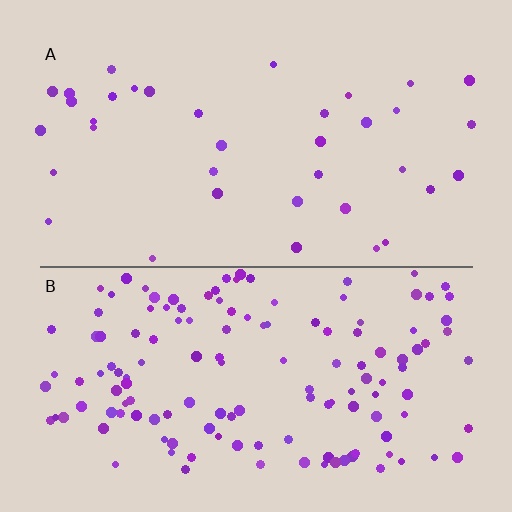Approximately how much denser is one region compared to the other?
Approximately 3.7× — region B over region A.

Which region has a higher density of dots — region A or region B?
B (the bottom).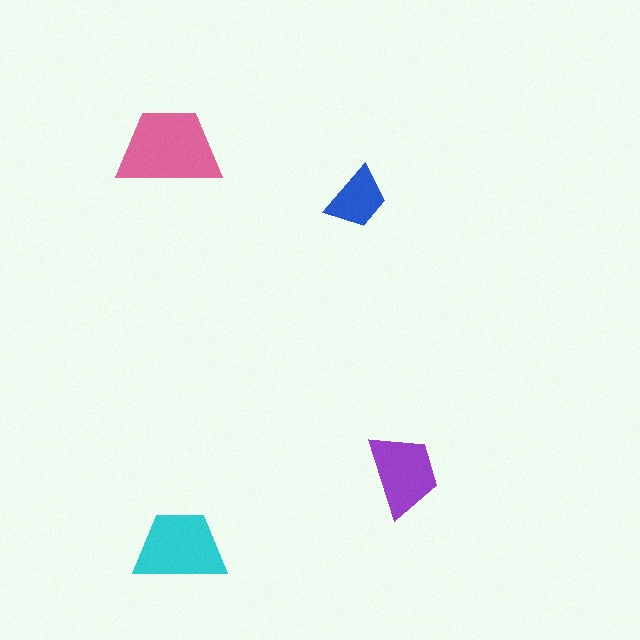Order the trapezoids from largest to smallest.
the pink one, the cyan one, the purple one, the blue one.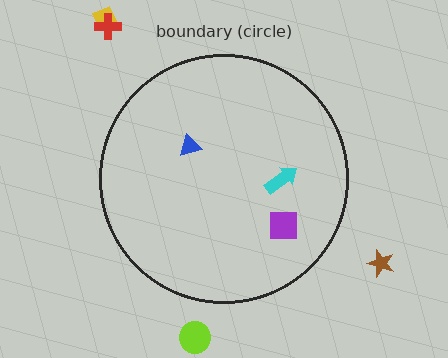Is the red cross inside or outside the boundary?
Outside.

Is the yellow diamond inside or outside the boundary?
Outside.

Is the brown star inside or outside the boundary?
Outside.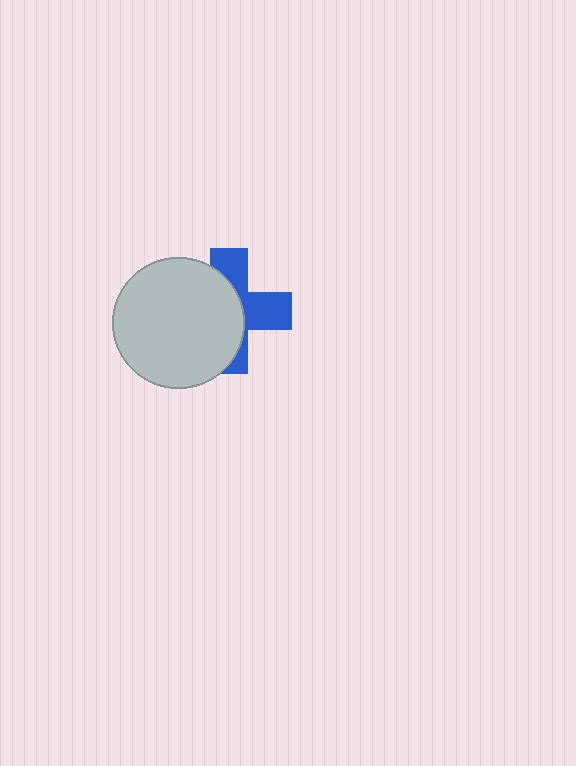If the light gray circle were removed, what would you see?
You would see the complete blue cross.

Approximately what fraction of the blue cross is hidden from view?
Roughly 56% of the blue cross is hidden behind the light gray circle.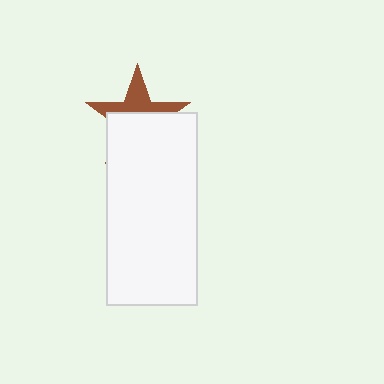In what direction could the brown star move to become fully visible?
The brown star could move up. That would shift it out from behind the white rectangle entirely.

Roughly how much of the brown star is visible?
A small part of it is visible (roughly 41%).